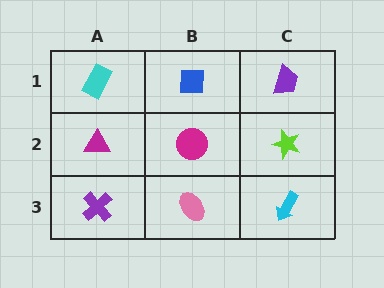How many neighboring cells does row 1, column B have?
3.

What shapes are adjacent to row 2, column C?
A purple trapezoid (row 1, column C), a cyan arrow (row 3, column C), a magenta circle (row 2, column B).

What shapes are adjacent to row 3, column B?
A magenta circle (row 2, column B), a purple cross (row 3, column A), a cyan arrow (row 3, column C).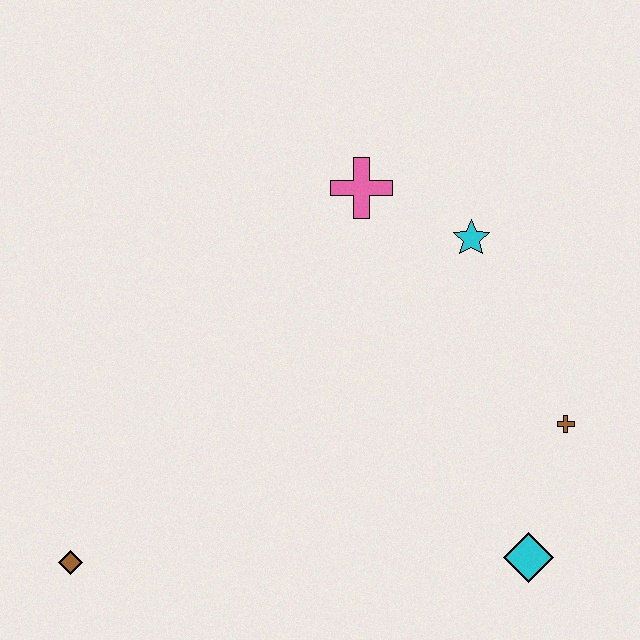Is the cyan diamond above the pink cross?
No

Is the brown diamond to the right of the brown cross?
No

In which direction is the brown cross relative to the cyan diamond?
The brown cross is above the cyan diamond.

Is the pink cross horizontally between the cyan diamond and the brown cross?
No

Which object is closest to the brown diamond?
The cyan diamond is closest to the brown diamond.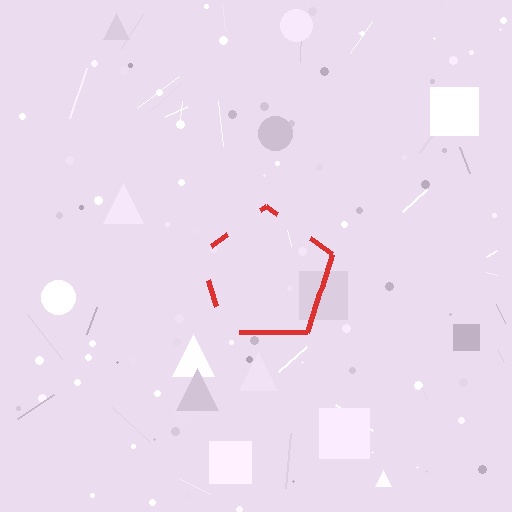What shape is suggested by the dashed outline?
The dashed outline suggests a pentagon.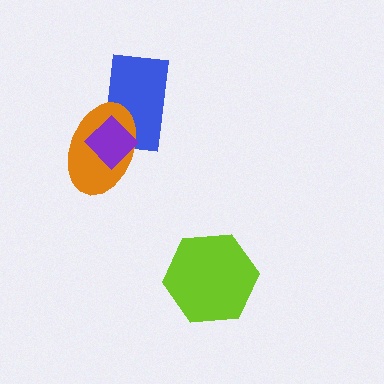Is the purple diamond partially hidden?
No, no other shape covers it.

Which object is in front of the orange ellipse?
The purple diamond is in front of the orange ellipse.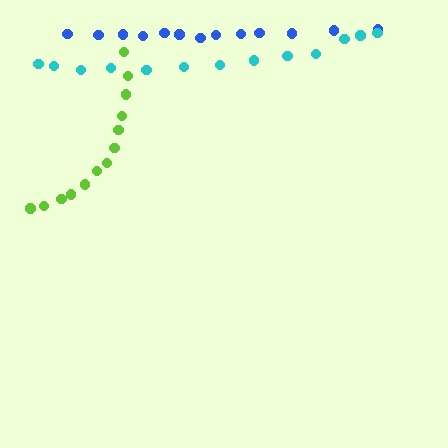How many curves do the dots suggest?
There are 3 distinct paths.